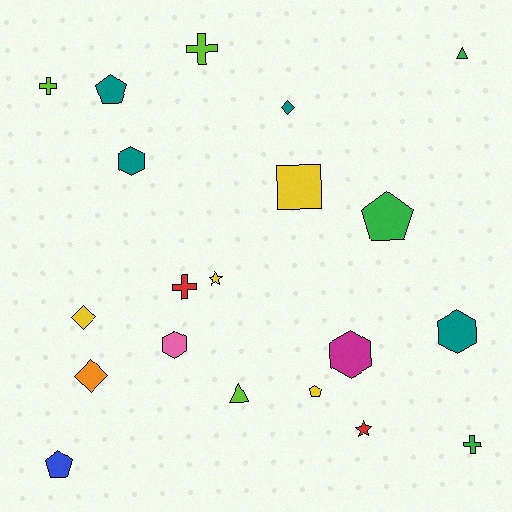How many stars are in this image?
There are 2 stars.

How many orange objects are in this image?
There is 1 orange object.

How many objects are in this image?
There are 20 objects.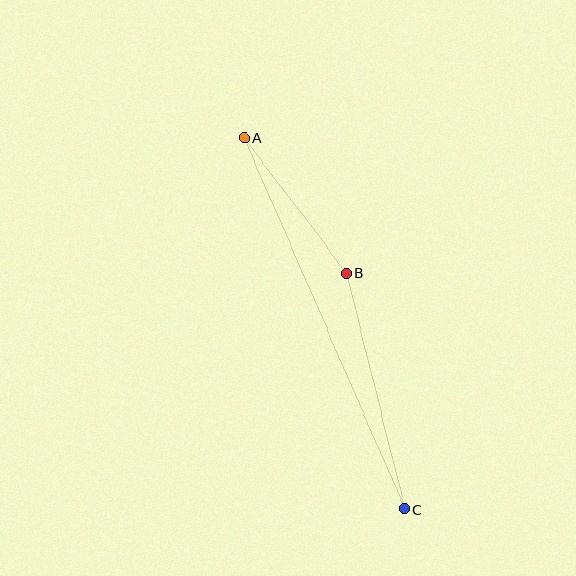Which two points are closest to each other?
Points A and B are closest to each other.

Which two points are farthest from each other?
Points A and C are farthest from each other.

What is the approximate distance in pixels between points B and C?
The distance between B and C is approximately 243 pixels.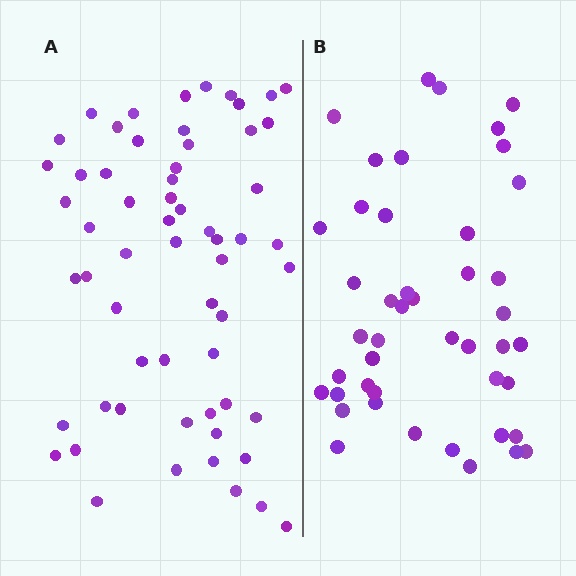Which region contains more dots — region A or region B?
Region A (the left region) has more dots.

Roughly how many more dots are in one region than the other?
Region A has approximately 15 more dots than region B.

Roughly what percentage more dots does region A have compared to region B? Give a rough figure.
About 35% more.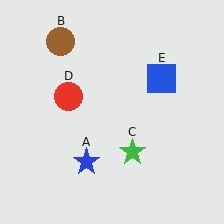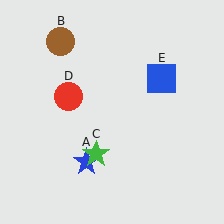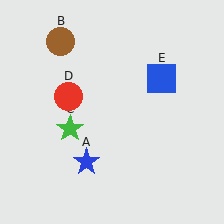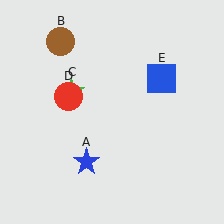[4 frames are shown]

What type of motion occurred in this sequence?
The green star (object C) rotated clockwise around the center of the scene.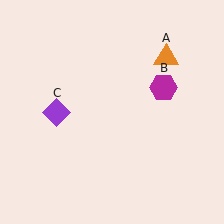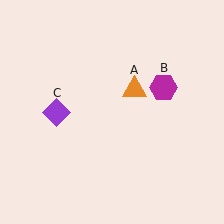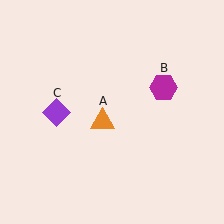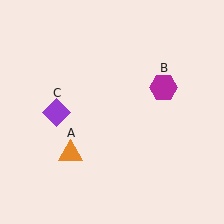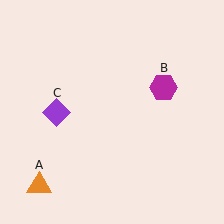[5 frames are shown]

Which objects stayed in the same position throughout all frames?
Magenta hexagon (object B) and purple diamond (object C) remained stationary.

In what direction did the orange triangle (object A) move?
The orange triangle (object A) moved down and to the left.